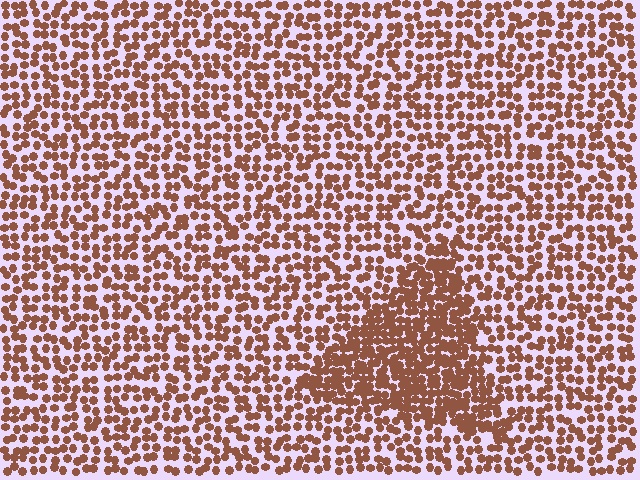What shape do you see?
I see a triangle.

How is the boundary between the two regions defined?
The boundary is defined by a change in element density (approximately 1.9x ratio). All elements are the same color, size, and shape.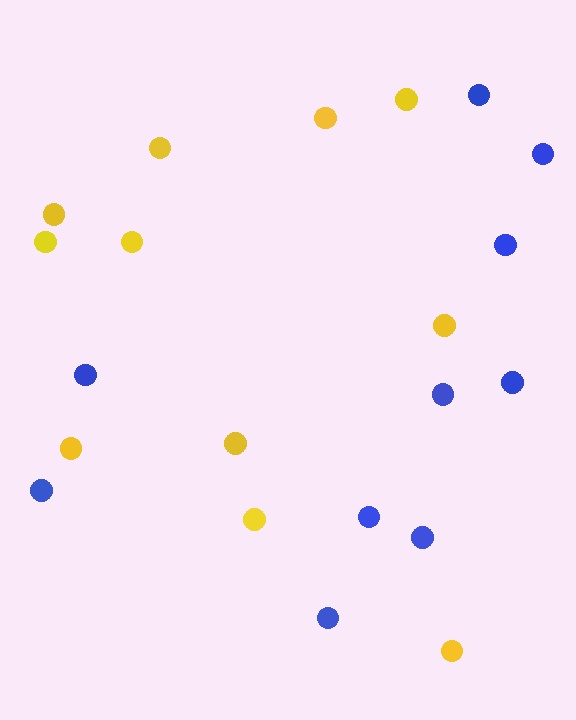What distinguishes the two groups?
There are 2 groups: one group of blue circles (10) and one group of yellow circles (11).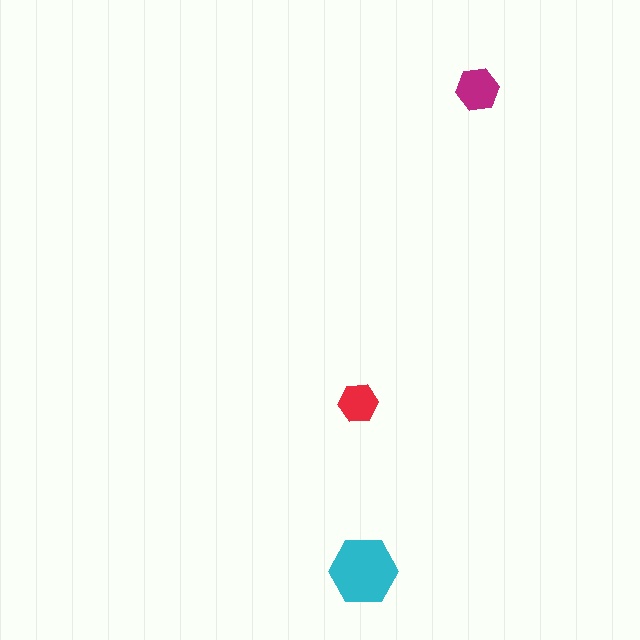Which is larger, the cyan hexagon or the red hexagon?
The cyan one.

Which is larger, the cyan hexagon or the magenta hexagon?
The cyan one.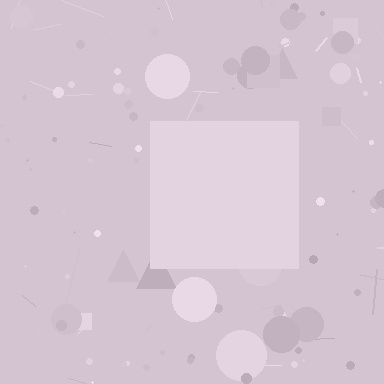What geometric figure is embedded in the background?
A square is embedded in the background.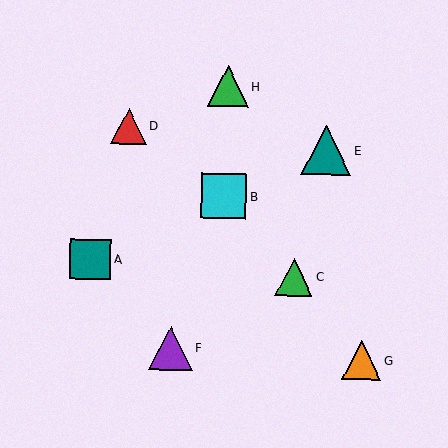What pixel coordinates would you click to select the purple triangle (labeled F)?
Click at (171, 348) to select the purple triangle F.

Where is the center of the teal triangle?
The center of the teal triangle is at (326, 150).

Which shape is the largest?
The teal triangle (labeled E) is the largest.